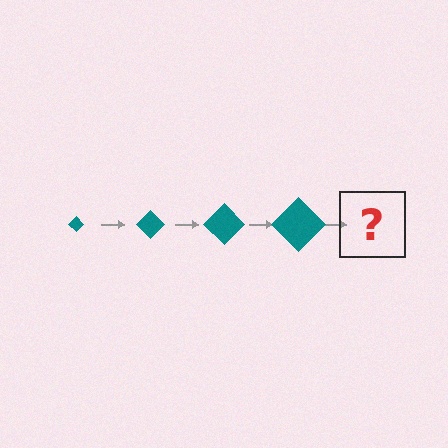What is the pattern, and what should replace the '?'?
The pattern is that the diamond gets progressively larger each step. The '?' should be a teal diamond, larger than the previous one.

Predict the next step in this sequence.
The next step is a teal diamond, larger than the previous one.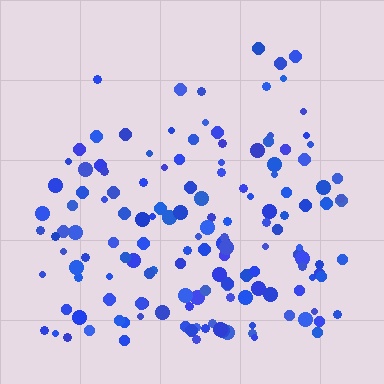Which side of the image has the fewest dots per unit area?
The top.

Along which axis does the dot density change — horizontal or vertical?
Vertical.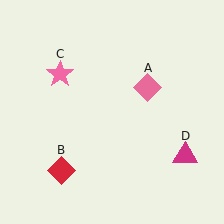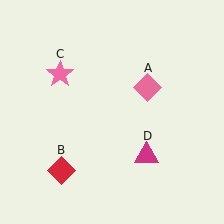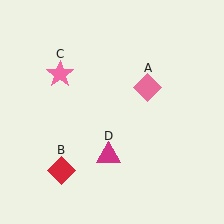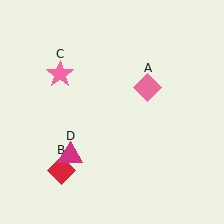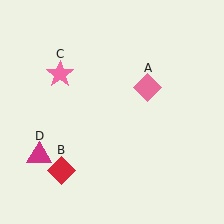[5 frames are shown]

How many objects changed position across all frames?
1 object changed position: magenta triangle (object D).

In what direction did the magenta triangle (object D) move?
The magenta triangle (object D) moved left.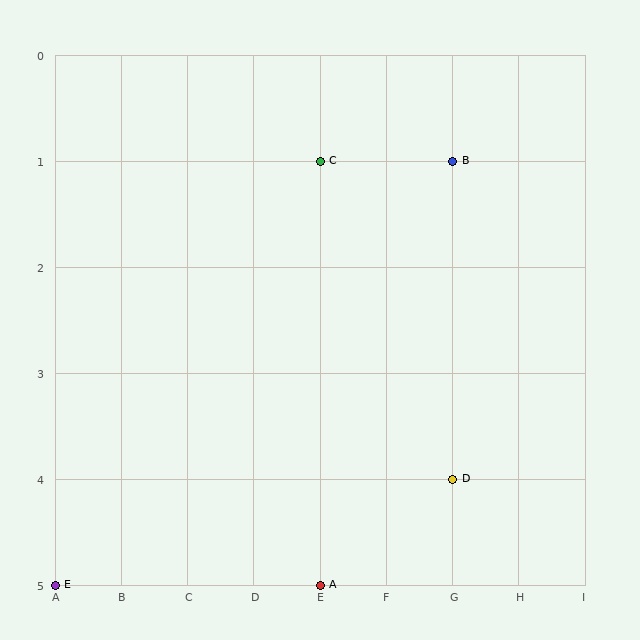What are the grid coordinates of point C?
Point C is at grid coordinates (E, 1).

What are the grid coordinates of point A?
Point A is at grid coordinates (E, 5).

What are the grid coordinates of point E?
Point E is at grid coordinates (A, 5).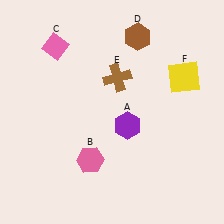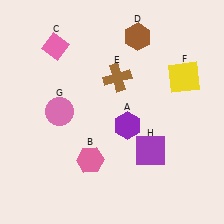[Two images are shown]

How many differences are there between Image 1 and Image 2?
There are 2 differences between the two images.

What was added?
A pink circle (G), a purple square (H) were added in Image 2.